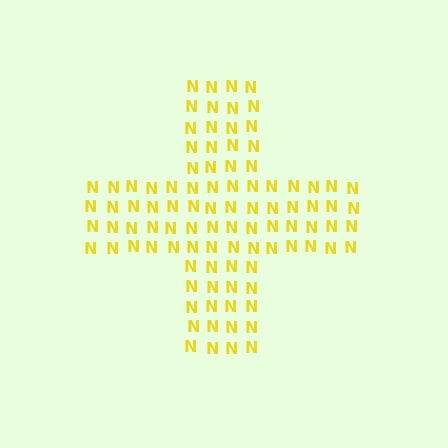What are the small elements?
The small elements are letter N's.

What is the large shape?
The large shape is a cross.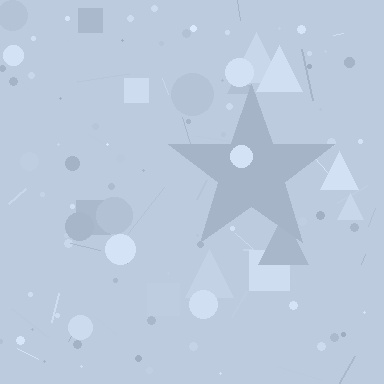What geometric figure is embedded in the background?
A star is embedded in the background.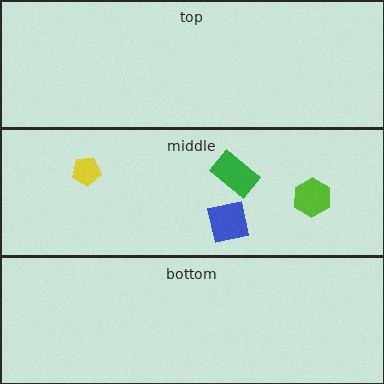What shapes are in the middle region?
The yellow pentagon, the blue square, the lime hexagon, the green rectangle.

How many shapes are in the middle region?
4.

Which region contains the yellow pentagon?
The middle region.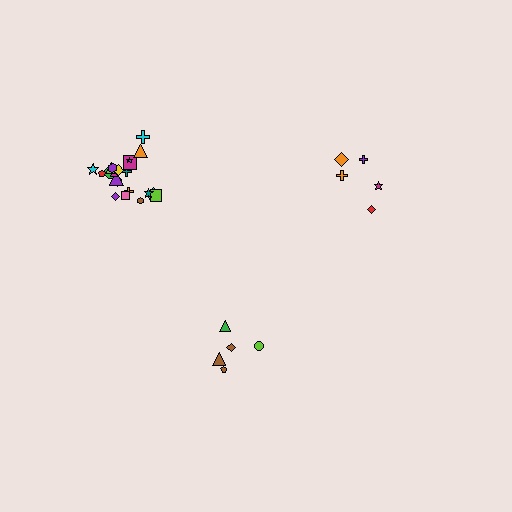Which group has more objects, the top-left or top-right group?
The top-left group.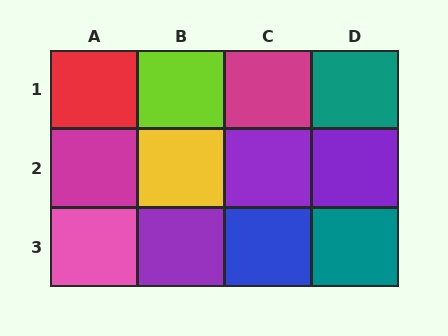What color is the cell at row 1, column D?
Teal.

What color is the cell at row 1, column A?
Red.